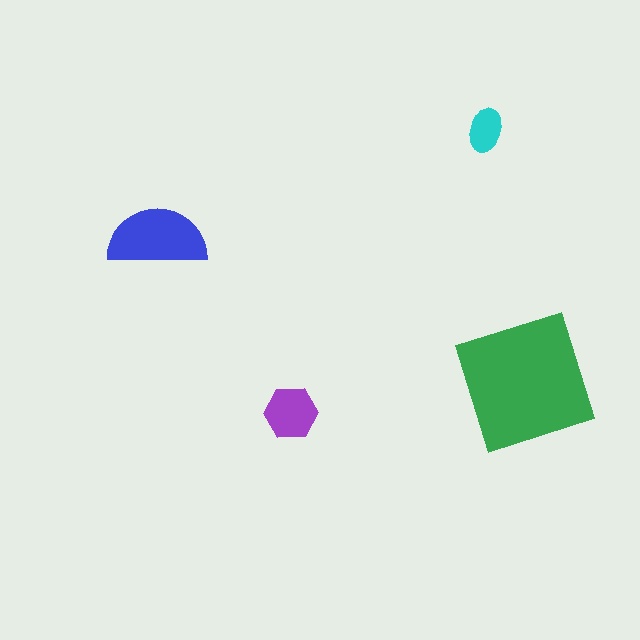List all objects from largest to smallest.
The green square, the blue semicircle, the purple hexagon, the cyan ellipse.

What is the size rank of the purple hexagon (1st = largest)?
3rd.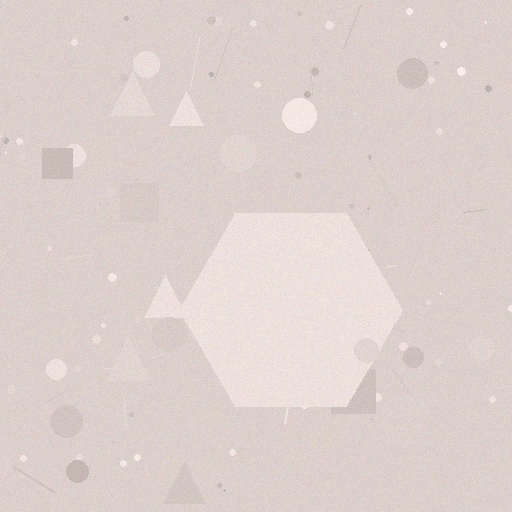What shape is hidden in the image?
A hexagon is hidden in the image.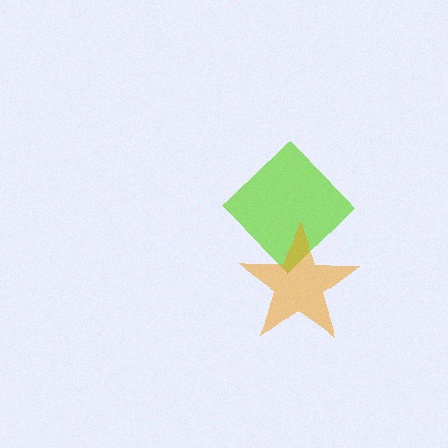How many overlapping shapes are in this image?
There are 2 overlapping shapes in the image.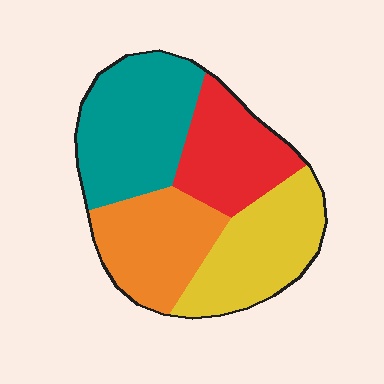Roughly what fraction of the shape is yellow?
Yellow covers about 25% of the shape.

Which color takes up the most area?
Teal, at roughly 30%.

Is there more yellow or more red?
Yellow.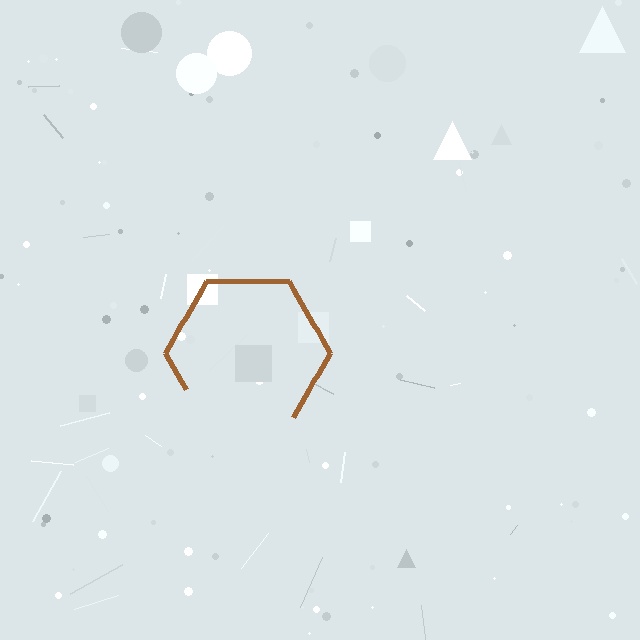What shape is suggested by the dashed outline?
The dashed outline suggests a hexagon.